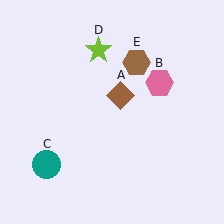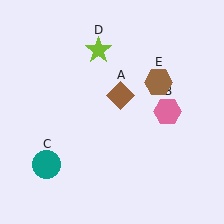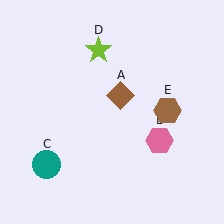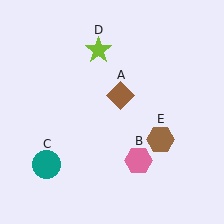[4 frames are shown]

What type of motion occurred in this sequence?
The pink hexagon (object B), brown hexagon (object E) rotated clockwise around the center of the scene.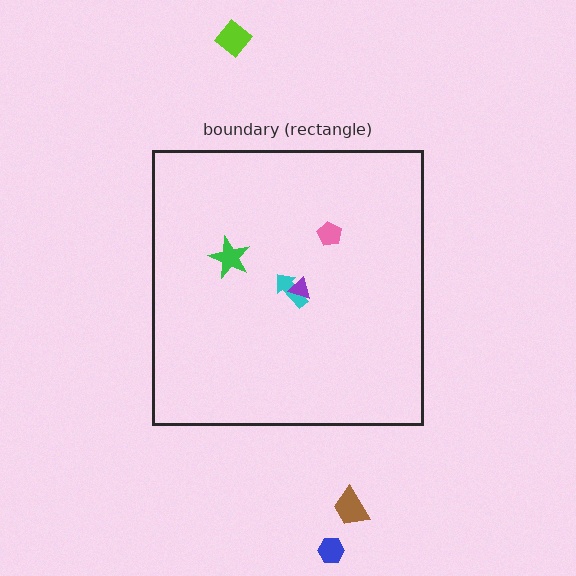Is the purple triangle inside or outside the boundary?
Inside.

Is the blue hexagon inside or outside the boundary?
Outside.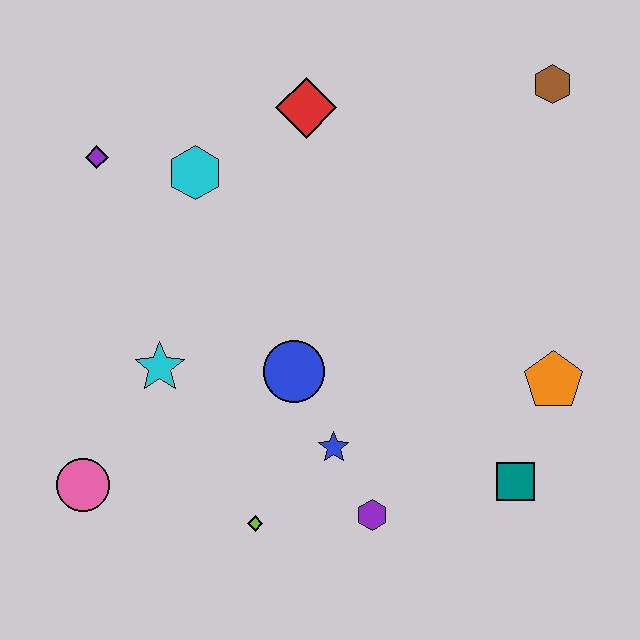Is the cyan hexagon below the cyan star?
No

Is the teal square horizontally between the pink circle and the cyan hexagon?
No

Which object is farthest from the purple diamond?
The teal square is farthest from the purple diamond.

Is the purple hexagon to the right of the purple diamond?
Yes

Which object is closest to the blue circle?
The blue star is closest to the blue circle.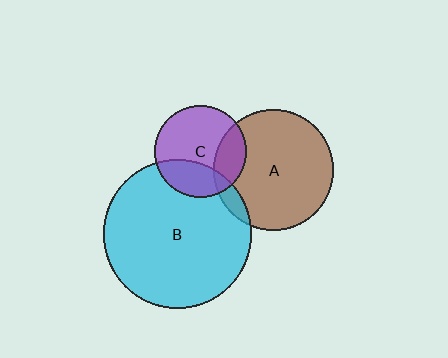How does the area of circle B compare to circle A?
Approximately 1.5 times.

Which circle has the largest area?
Circle B (cyan).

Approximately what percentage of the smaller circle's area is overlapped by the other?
Approximately 5%.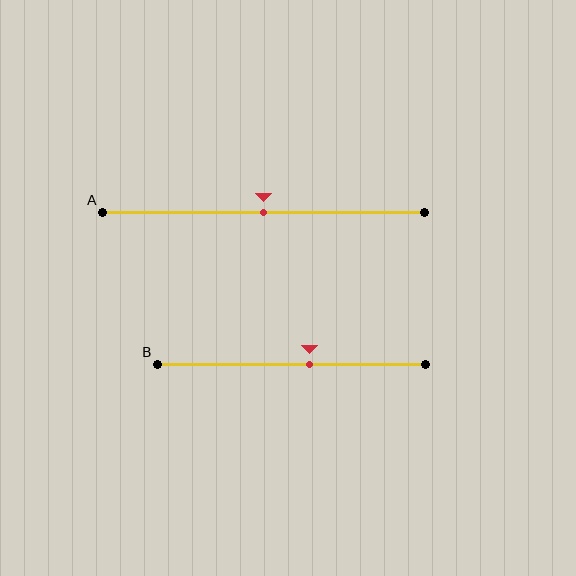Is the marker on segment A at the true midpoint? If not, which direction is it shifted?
Yes, the marker on segment A is at the true midpoint.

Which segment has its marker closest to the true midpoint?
Segment A has its marker closest to the true midpoint.